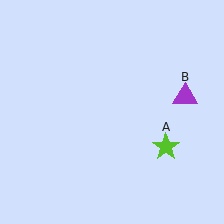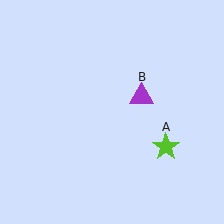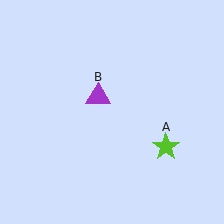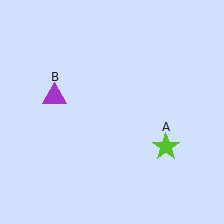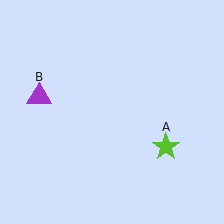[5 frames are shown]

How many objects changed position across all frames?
1 object changed position: purple triangle (object B).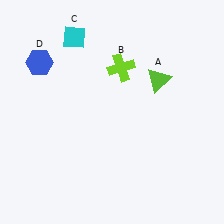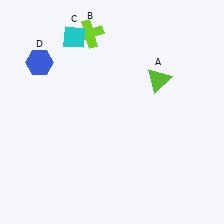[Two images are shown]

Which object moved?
The lime cross (B) moved up.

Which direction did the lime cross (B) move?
The lime cross (B) moved up.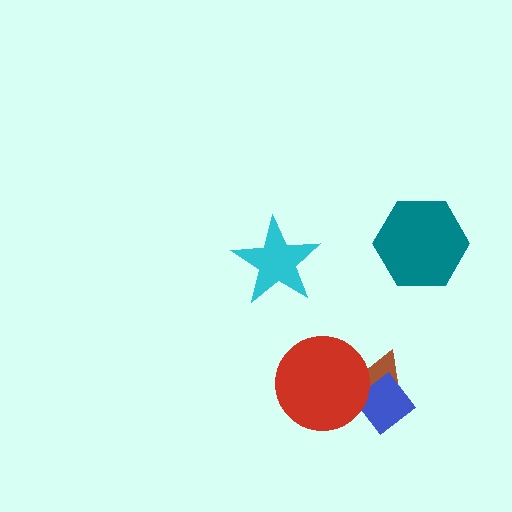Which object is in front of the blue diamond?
The red circle is in front of the blue diamond.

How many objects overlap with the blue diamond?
2 objects overlap with the blue diamond.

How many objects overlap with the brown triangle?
2 objects overlap with the brown triangle.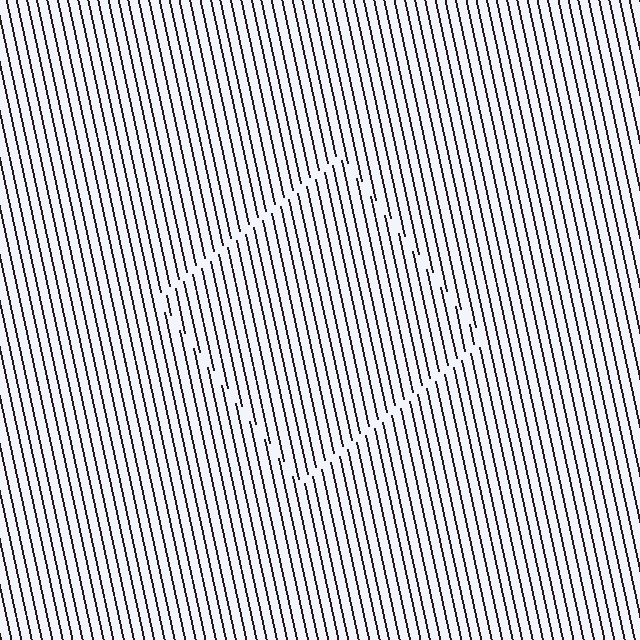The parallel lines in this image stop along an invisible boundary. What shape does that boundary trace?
An illusory square. The interior of the shape contains the same grating, shifted by half a period — the contour is defined by the phase discontinuity where line-ends from the inner and outer gratings abut.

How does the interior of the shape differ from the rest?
The interior of the shape contains the same grating, shifted by half a period — the contour is defined by the phase discontinuity where line-ends from the inner and outer gratings abut.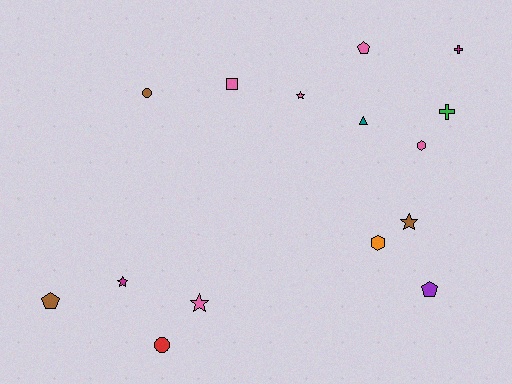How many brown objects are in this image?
There are 3 brown objects.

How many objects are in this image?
There are 15 objects.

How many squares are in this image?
There is 1 square.